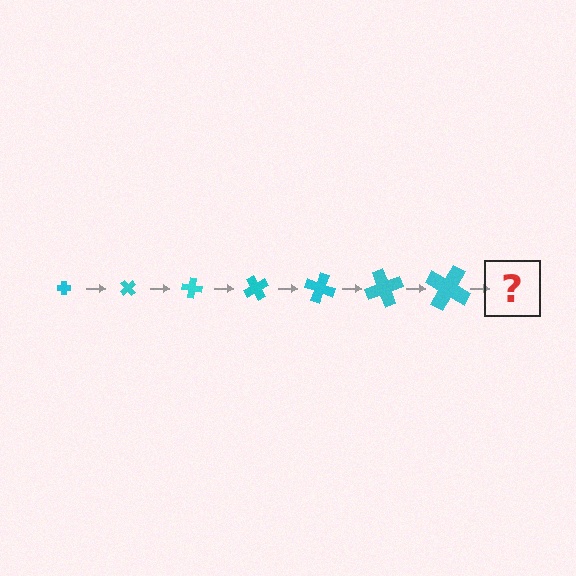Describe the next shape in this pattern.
It should be a cross, larger than the previous one and rotated 350 degrees from the start.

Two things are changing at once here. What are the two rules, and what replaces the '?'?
The two rules are that the cross grows larger each step and it rotates 50 degrees each step. The '?' should be a cross, larger than the previous one and rotated 350 degrees from the start.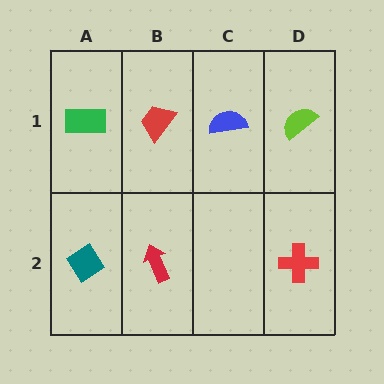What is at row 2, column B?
A red arrow.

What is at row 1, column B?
A red trapezoid.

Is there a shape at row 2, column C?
No, that cell is empty.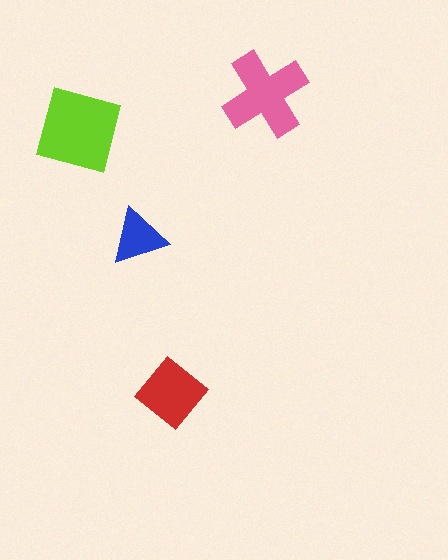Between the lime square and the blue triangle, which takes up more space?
The lime square.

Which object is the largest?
The lime square.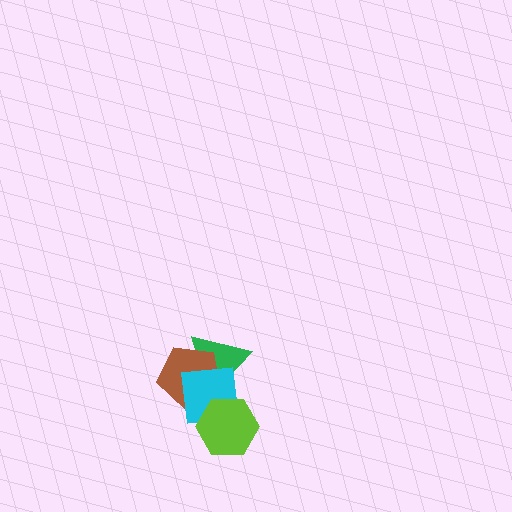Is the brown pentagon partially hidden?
Yes, it is partially covered by another shape.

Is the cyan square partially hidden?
Yes, it is partially covered by another shape.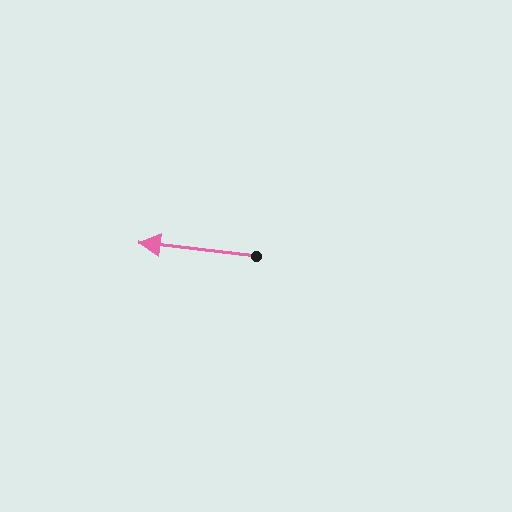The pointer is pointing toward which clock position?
Roughly 9 o'clock.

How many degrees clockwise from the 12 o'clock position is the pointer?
Approximately 277 degrees.